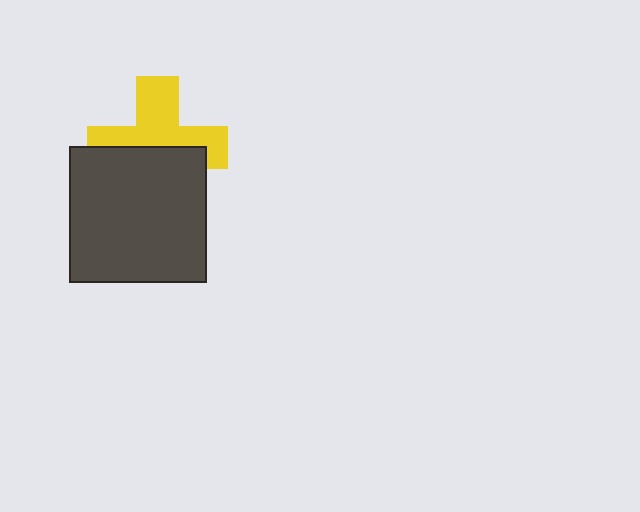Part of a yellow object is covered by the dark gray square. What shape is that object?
It is a cross.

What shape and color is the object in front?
The object in front is a dark gray square.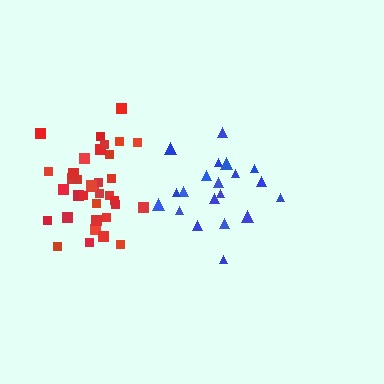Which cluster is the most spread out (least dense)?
Blue.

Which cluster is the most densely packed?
Red.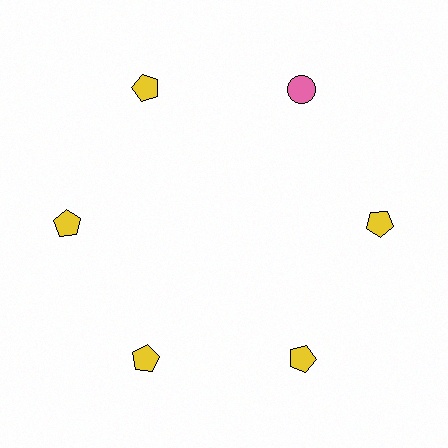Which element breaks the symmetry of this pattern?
The pink circle at roughly the 1 o'clock position breaks the symmetry. All other shapes are yellow pentagons.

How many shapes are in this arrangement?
There are 6 shapes arranged in a ring pattern.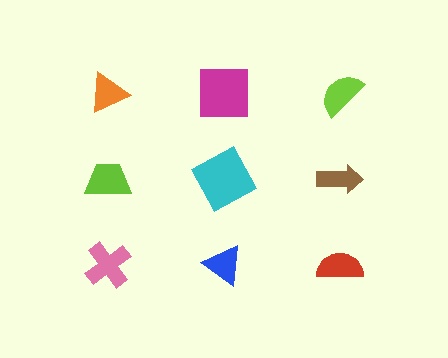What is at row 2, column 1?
A lime trapezoid.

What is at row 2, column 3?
A brown arrow.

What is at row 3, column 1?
A pink cross.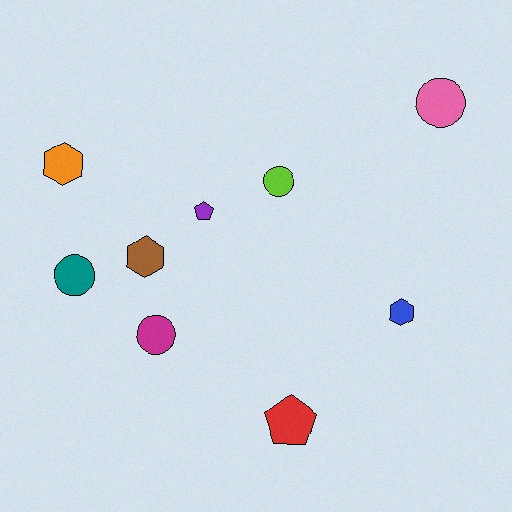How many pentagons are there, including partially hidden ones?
There are 2 pentagons.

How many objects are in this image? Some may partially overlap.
There are 9 objects.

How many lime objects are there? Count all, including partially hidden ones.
There is 1 lime object.